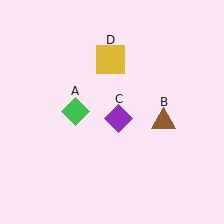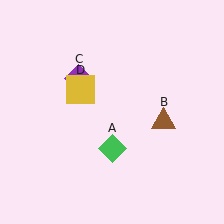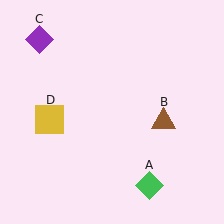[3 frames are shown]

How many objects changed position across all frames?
3 objects changed position: green diamond (object A), purple diamond (object C), yellow square (object D).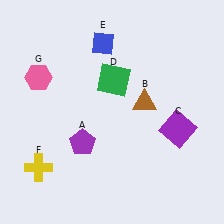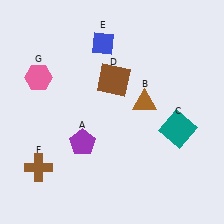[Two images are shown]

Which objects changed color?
C changed from purple to teal. D changed from green to brown. F changed from yellow to brown.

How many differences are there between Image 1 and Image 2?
There are 3 differences between the two images.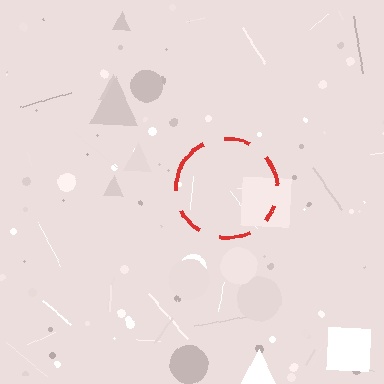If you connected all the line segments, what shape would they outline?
They would outline a circle.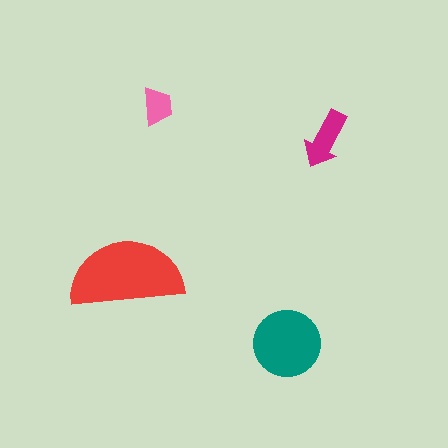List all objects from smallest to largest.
The pink trapezoid, the magenta arrow, the teal circle, the red semicircle.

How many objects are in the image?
There are 4 objects in the image.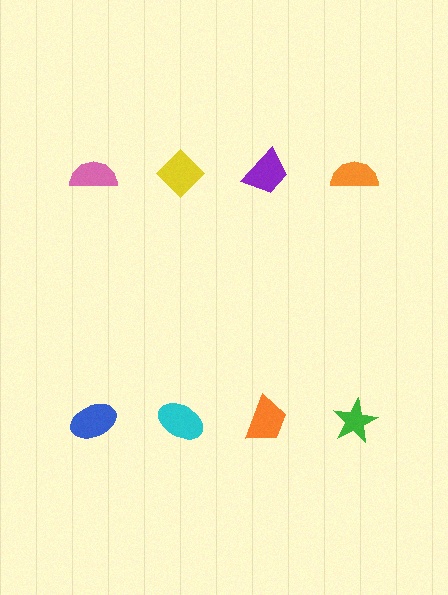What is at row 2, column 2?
A cyan ellipse.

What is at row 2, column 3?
An orange trapezoid.